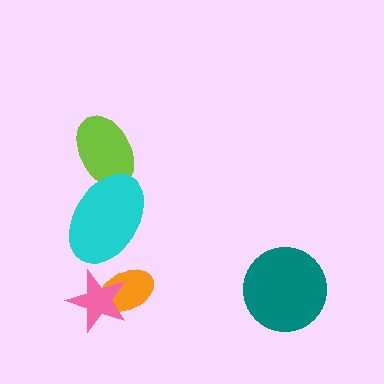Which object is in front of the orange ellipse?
The pink star is in front of the orange ellipse.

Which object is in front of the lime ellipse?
The cyan ellipse is in front of the lime ellipse.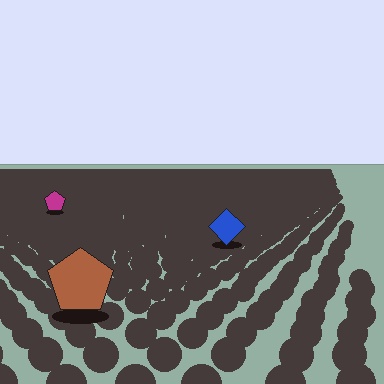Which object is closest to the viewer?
The brown pentagon is closest. The texture marks near it are larger and more spread out.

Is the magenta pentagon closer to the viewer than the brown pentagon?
No. The brown pentagon is closer — you can tell from the texture gradient: the ground texture is coarser near it.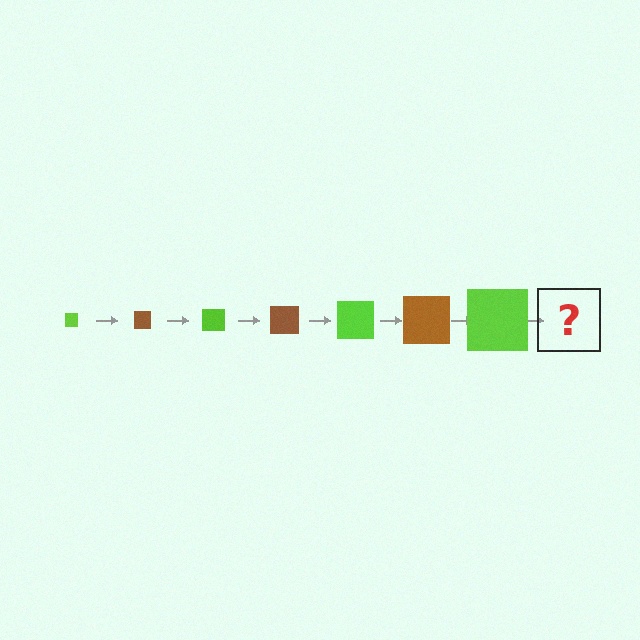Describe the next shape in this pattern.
It should be a brown square, larger than the previous one.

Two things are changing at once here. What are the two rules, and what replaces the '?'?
The two rules are that the square grows larger each step and the color cycles through lime and brown. The '?' should be a brown square, larger than the previous one.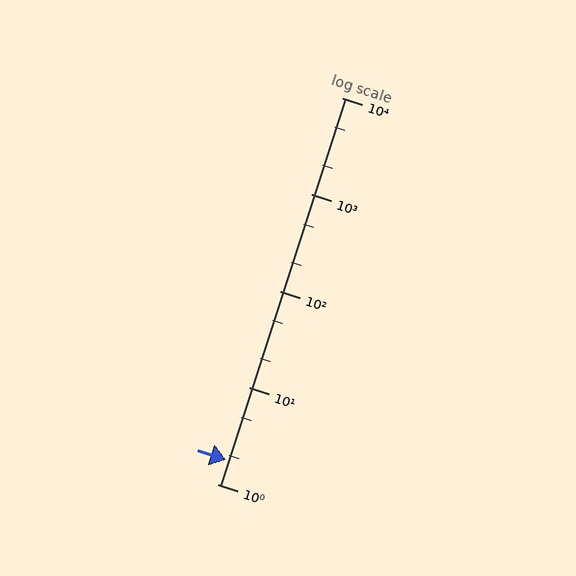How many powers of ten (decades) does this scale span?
The scale spans 4 decades, from 1 to 10000.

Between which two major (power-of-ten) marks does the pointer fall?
The pointer is between 1 and 10.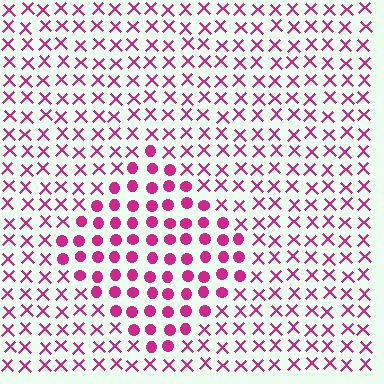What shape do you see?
I see a diamond.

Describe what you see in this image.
The image is filled with small magenta elements arranged in a uniform grid. A diamond-shaped region contains circles, while the surrounding area contains X marks. The boundary is defined purely by the change in element shape.